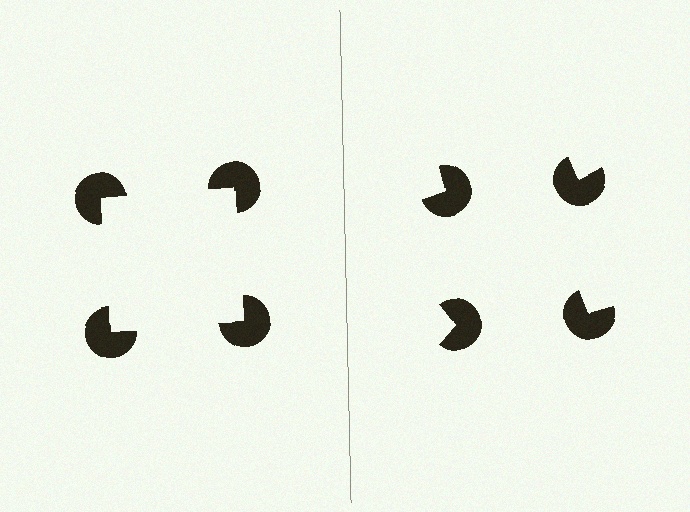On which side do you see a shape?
An illusory square appears on the left side. On the right side the wedge cuts are rotated, so no coherent shape forms.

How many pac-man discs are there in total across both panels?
8 — 4 on each side.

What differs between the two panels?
The pac-man discs are positioned identically on both sides; only the wedge orientations differ. On the left they align to a square; on the right they are misaligned.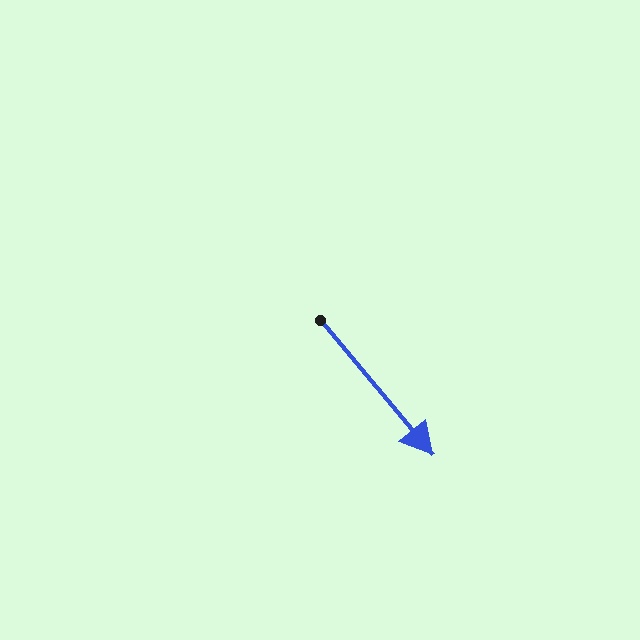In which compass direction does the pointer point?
Southeast.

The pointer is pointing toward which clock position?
Roughly 5 o'clock.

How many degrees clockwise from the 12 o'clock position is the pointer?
Approximately 140 degrees.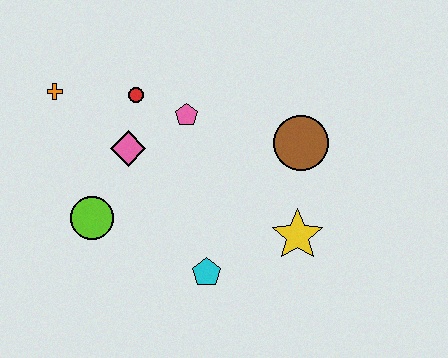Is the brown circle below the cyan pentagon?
No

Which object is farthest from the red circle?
The yellow star is farthest from the red circle.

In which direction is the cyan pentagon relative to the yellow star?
The cyan pentagon is to the left of the yellow star.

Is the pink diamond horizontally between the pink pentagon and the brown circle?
No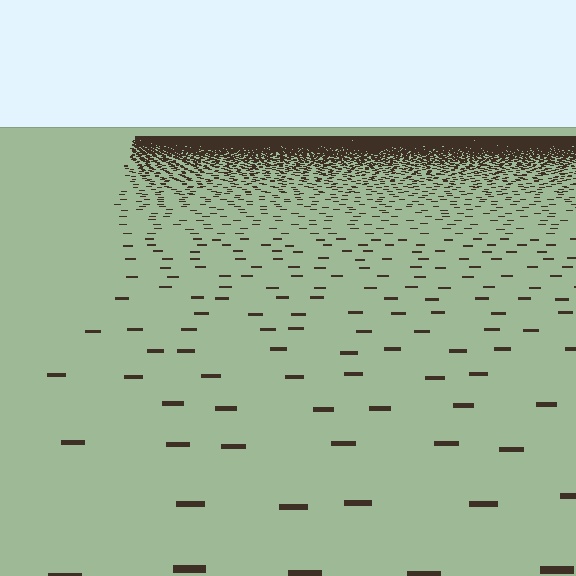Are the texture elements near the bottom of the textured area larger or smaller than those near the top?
Larger. Near the bottom, elements are closer to the viewer and appear at a bigger on-screen size.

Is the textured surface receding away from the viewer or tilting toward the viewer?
The surface is receding away from the viewer. Texture elements get smaller and denser toward the top.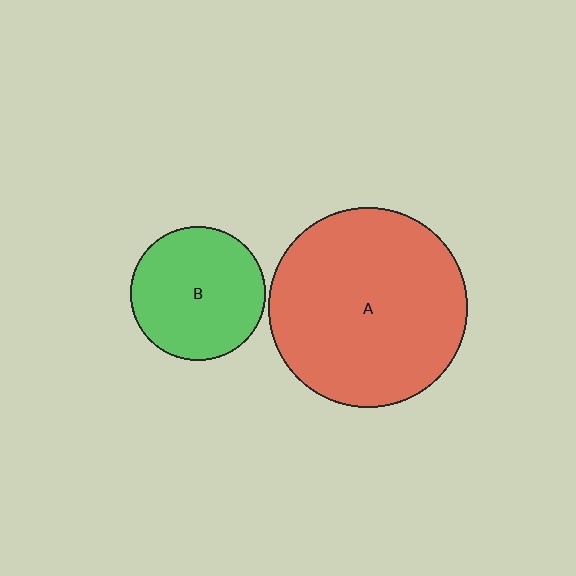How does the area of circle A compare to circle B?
Approximately 2.2 times.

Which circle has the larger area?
Circle A (red).